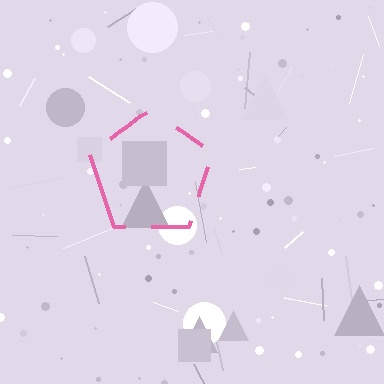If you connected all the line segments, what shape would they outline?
They would outline a pentagon.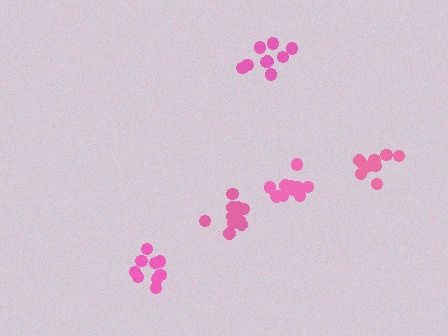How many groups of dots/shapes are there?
There are 5 groups.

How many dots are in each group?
Group 1: 9 dots, Group 2: 11 dots, Group 3: 9 dots, Group 4: 9 dots, Group 5: 10 dots (48 total).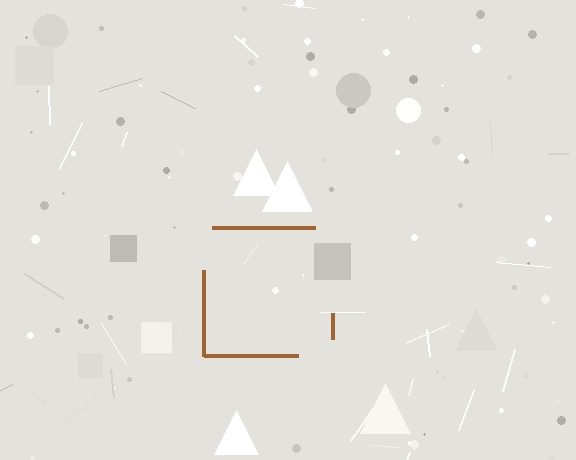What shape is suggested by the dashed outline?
The dashed outline suggests a square.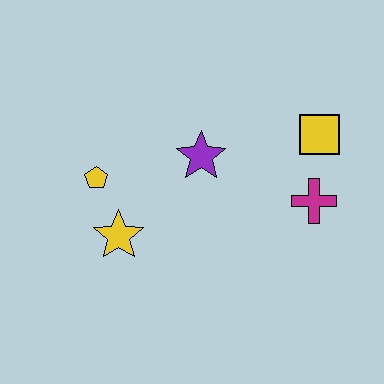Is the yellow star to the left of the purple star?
Yes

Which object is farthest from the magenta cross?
The yellow pentagon is farthest from the magenta cross.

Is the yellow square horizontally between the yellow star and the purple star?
No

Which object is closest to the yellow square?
The magenta cross is closest to the yellow square.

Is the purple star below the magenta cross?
No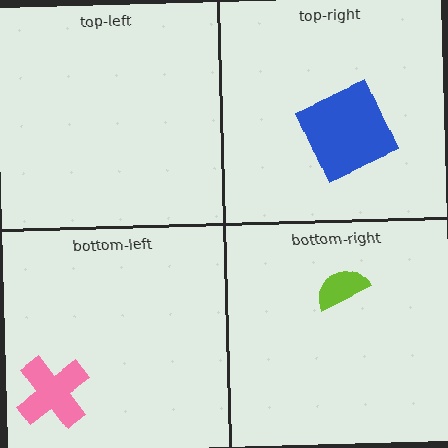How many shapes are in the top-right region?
1.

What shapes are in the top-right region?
The blue square.